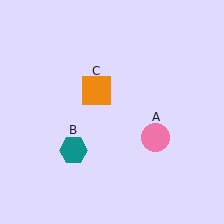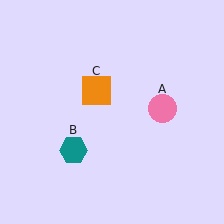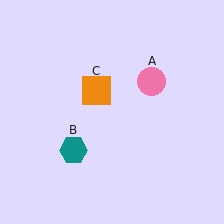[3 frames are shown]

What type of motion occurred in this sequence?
The pink circle (object A) rotated counterclockwise around the center of the scene.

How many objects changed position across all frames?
1 object changed position: pink circle (object A).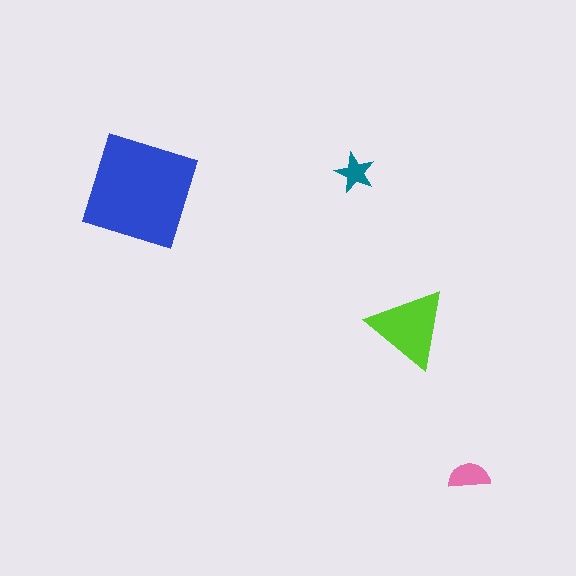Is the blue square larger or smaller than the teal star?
Larger.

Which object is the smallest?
The teal star.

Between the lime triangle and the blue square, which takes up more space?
The blue square.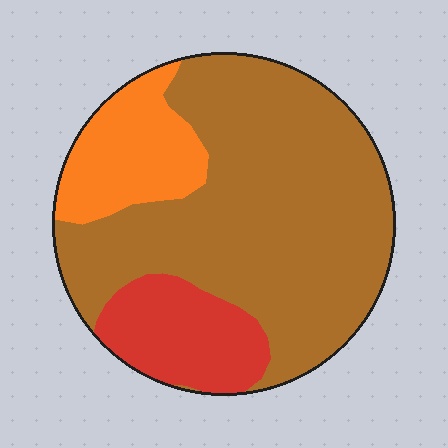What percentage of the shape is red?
Red covers around 15% of the shape.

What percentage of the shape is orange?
Orange covers about 15% of the shape.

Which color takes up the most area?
Brown, at roughly 65%.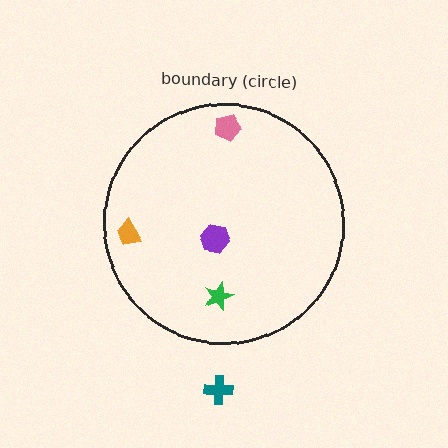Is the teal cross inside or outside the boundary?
Outside.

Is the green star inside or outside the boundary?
Inside.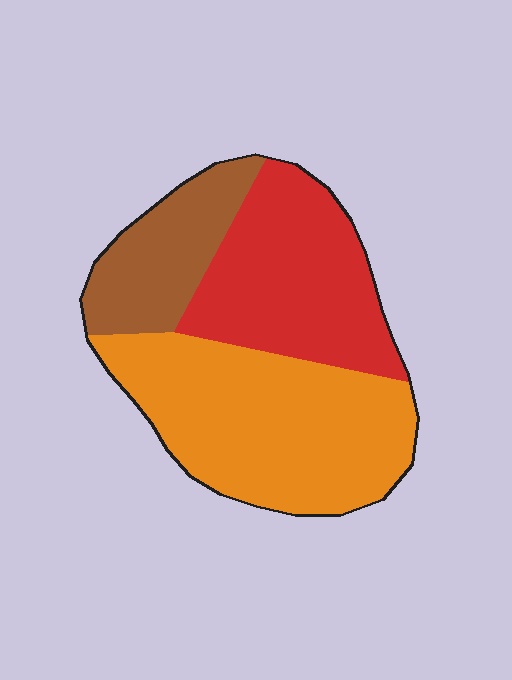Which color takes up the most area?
Orange, at roughly 45%.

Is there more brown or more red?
Red.